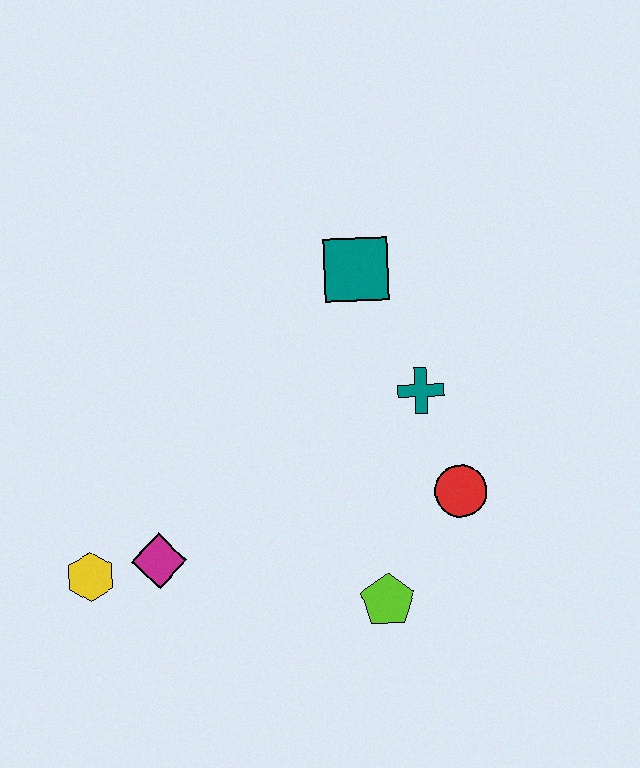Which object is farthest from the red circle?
The yellow hexagon is farthest from the red circle.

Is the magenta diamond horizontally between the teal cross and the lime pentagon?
No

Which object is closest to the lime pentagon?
The red circle is closest to the lime pentagon.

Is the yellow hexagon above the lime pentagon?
Yes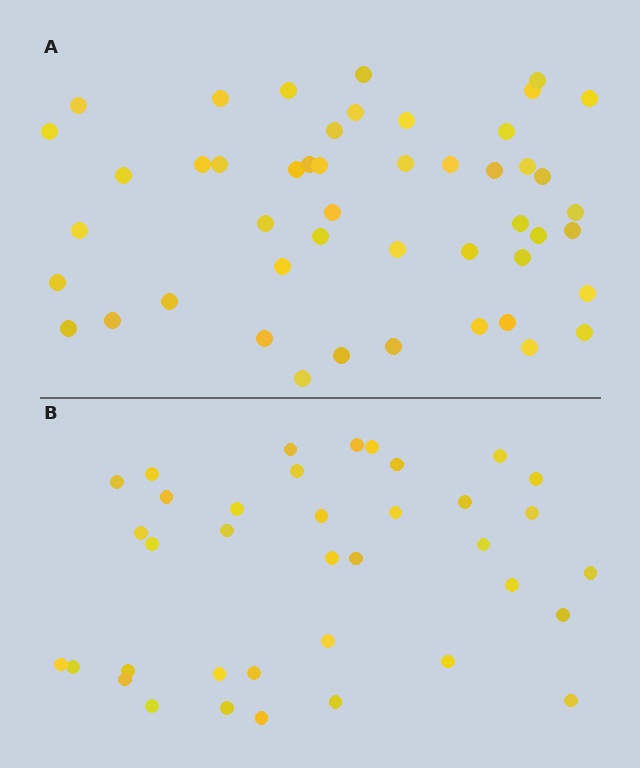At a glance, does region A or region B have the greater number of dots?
Region A (the top region) has more dots.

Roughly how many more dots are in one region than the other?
Region A has roughly 12 or so more dots than region B.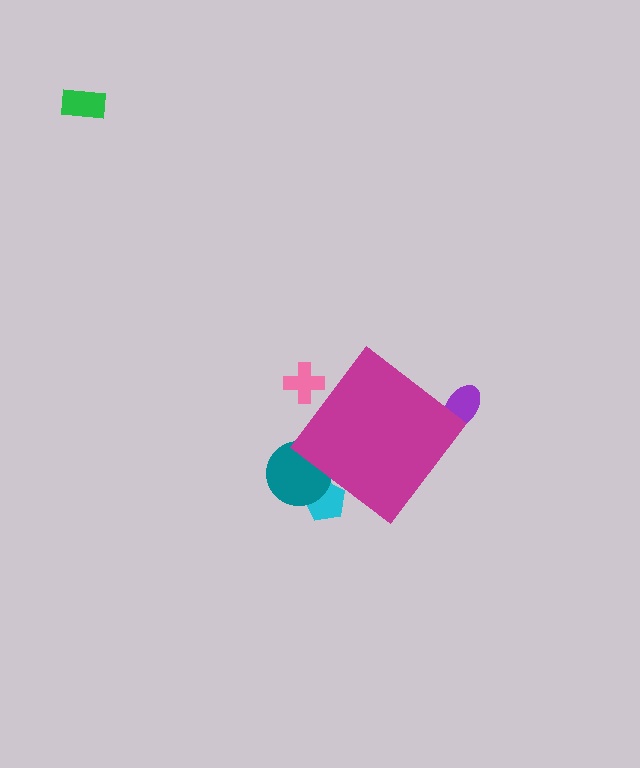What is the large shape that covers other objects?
A magenta diamond.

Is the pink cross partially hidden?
Yes, the pink cross is partially hidden behind the magenta diamond.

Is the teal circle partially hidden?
Yes, the teal circle is partially hidden behind the magenta diamond.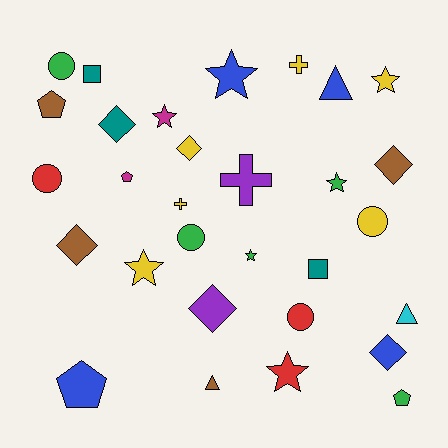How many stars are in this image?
There are 7 stars.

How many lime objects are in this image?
There are no lime objects.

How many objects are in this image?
There are 30 objects.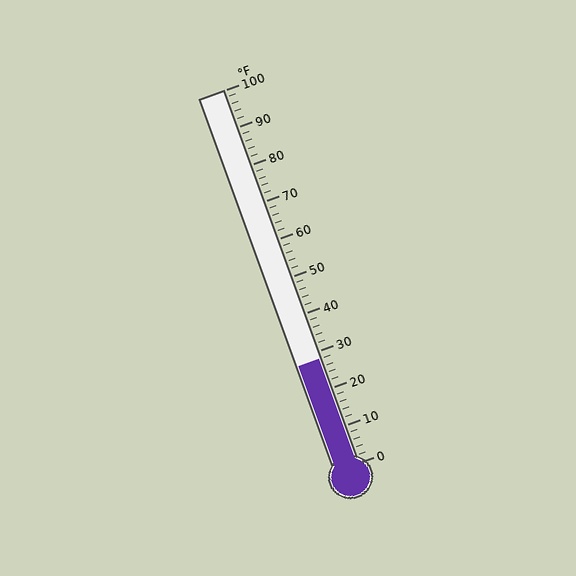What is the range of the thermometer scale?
The thermometer scale ranges from 0°F to 100°F.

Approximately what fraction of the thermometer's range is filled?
The thermometer is filled to approximately 30% of its range.